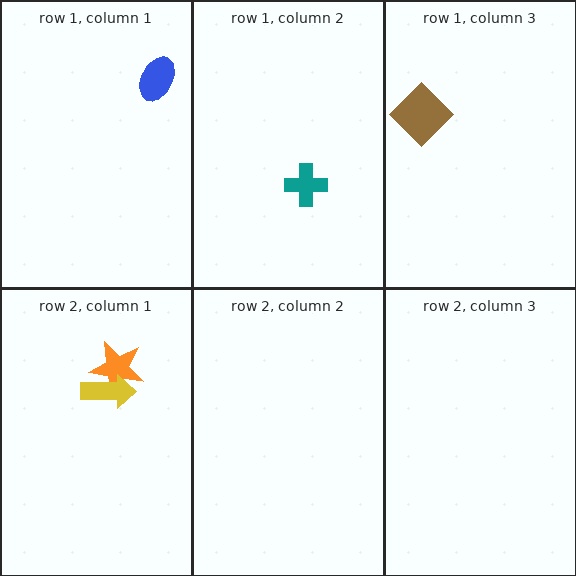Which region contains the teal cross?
The row 1, column 2 region.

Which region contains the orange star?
The row 2, column 1 region.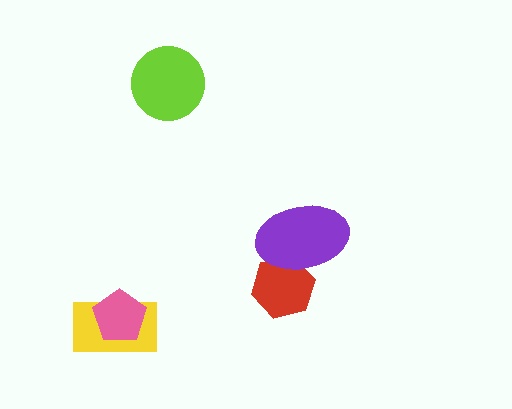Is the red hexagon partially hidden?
Yes, it is partially covered by another shape.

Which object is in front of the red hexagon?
The purple ellipse is in front of the red hexagon.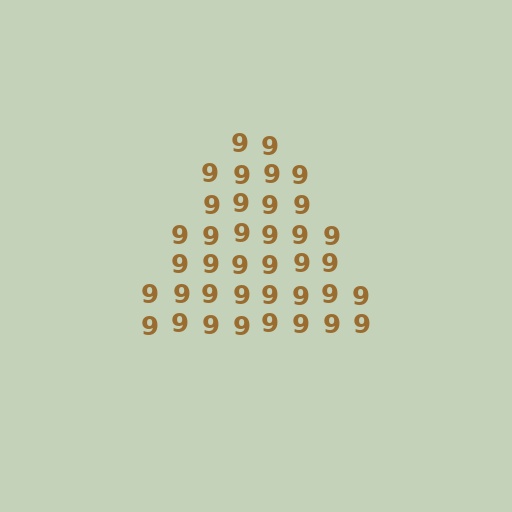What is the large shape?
The large shape is a triangle.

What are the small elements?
The small elements are digit 9's.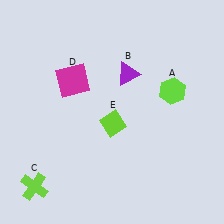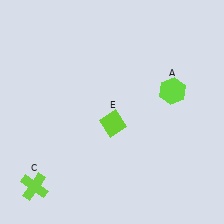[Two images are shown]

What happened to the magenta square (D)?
The magenta square (D) was removed in Image 2. It was in the top-left area of Image 1.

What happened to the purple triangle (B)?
The purple triangle (B) was removed in Image 2. It was in the top-right area of Image 1.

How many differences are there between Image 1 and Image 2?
There are 2 differences between the two images.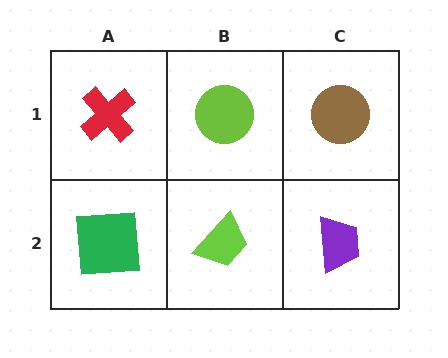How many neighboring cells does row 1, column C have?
2.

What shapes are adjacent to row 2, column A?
A red cross (row 1, column A), a lime trapezoid (row 2, column B).